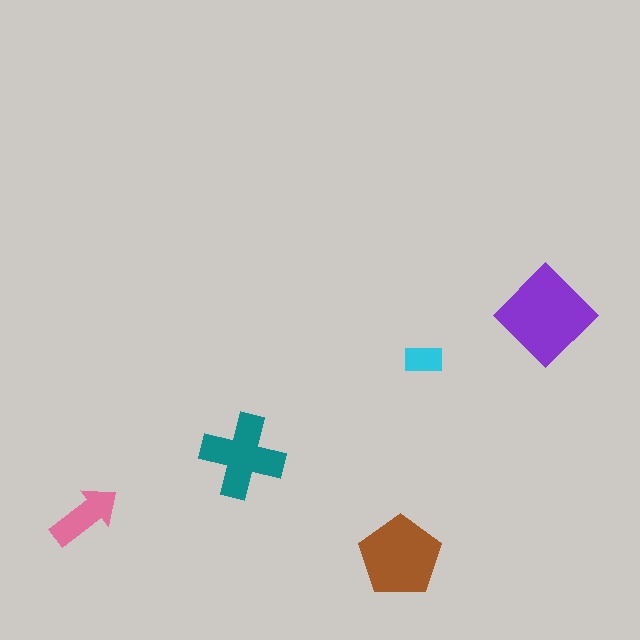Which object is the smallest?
The cyan rectangle.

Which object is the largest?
The purple diamond.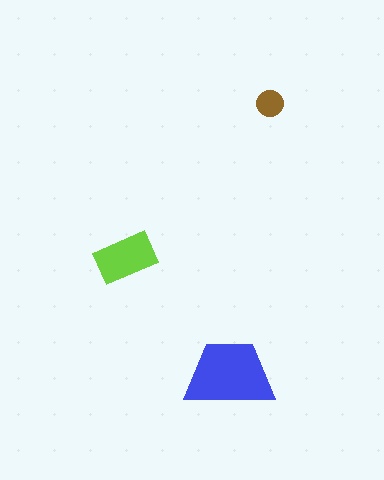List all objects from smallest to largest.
The brown circle, the lime rectangle, the blue trapezoid.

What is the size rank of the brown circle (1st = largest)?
3rd.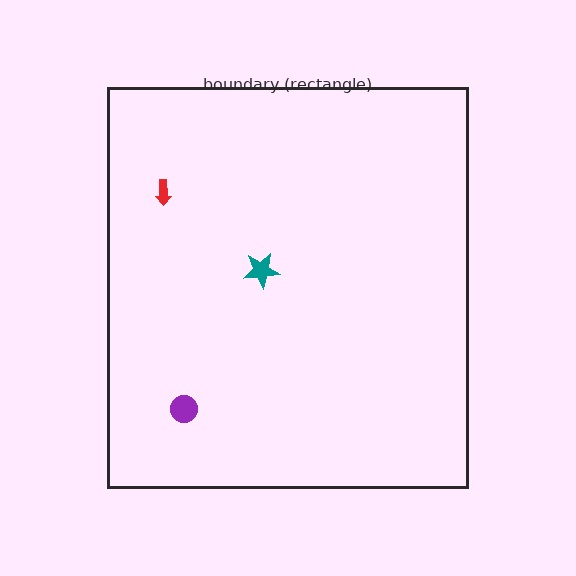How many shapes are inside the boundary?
3 inside, 0 outside.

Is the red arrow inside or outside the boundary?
Inside.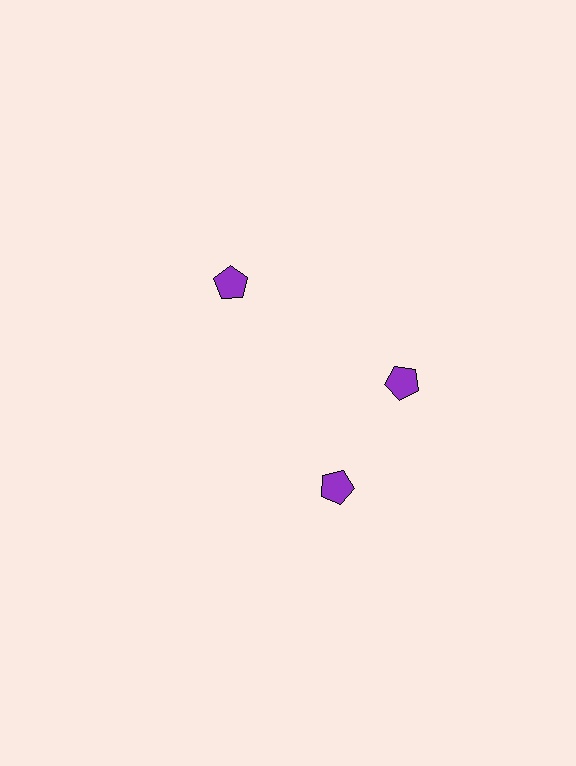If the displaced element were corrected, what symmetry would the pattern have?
It would have 3-fold rotational symmetry — the pattern would map onto itself every 120 degrees.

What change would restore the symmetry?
The symmetry would be restored by rotating it back into even spacing with its neighbors so that all 3 pentagons sit at equal angles and equal distance from the center.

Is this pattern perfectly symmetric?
No. The 3 purple pentagons are arranged in a ring, but one element near the 7 o'clock position is rotated out of alignment along the ring, breaking the 3-fold rotational symmetry.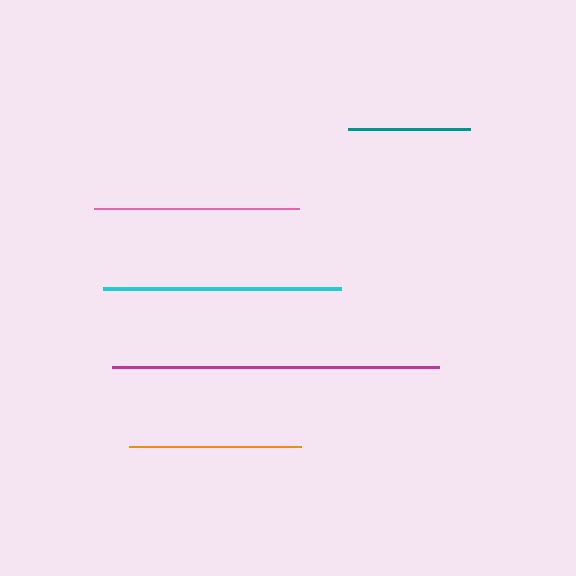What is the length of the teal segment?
The teal segment is approximately 122 pixels long.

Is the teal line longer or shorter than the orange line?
The orange line is longer than the teal line.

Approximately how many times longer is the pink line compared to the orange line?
The pink line is approximately 1.2 times the length of the orange line.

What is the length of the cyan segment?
The cyan segment is approximately 239 pixels long.